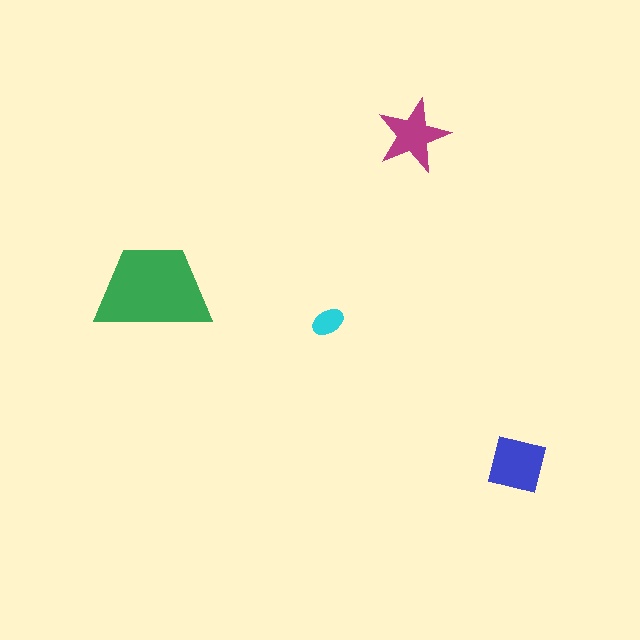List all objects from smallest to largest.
The cyan ellipse, the magenta star, the blue square, the green trapezoid.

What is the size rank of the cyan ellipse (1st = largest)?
4th.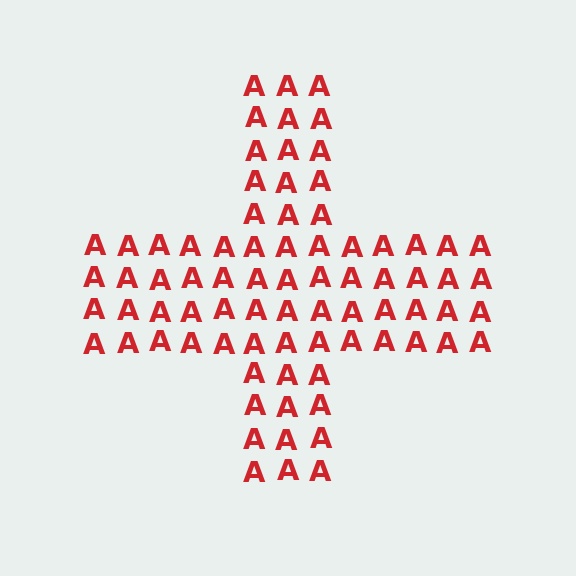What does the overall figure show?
The overall figure shows a cross.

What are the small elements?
The small elements are letter A's.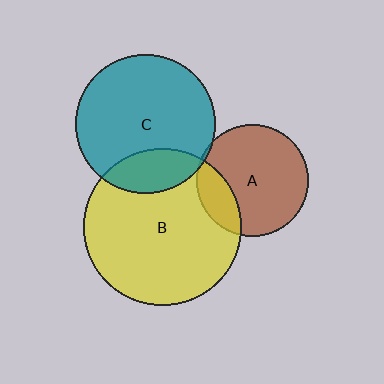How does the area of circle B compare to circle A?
Approximately 2.0 times.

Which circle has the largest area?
Circle B (yellow).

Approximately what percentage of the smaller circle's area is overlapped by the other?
Approximately 20%.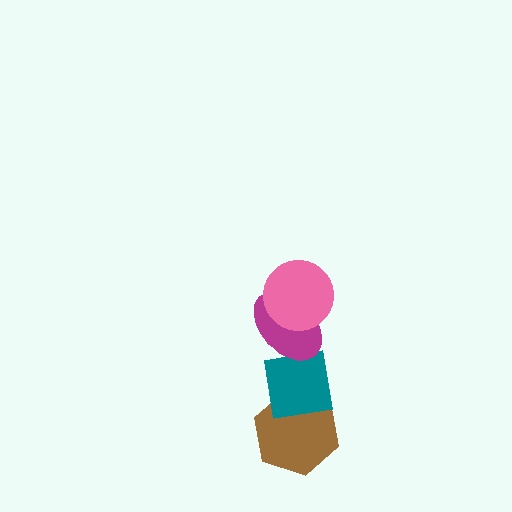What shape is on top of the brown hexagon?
The teal square is on top of the brown hexagon.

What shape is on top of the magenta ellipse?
The pink circle is on top of the magenta ellipse.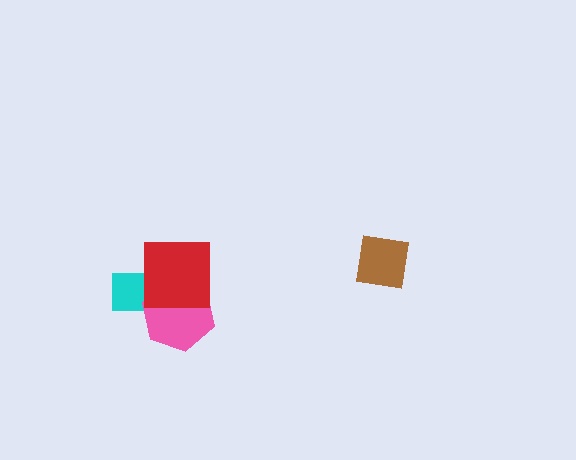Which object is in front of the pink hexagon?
The red square is in front of the pink hexagon.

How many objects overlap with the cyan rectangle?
2 objects overlap with the cyan rectangle.